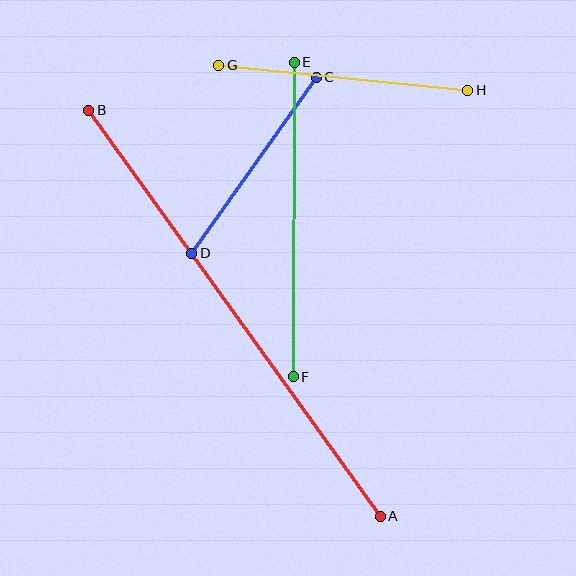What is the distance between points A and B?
The distance is approximately 499 pixels.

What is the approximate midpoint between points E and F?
The midpoint is at approximately (294, 219) pixels.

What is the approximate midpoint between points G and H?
The midpoint is at approximately (343, 78) pixels.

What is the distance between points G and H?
The distance is approximately 250 pixels.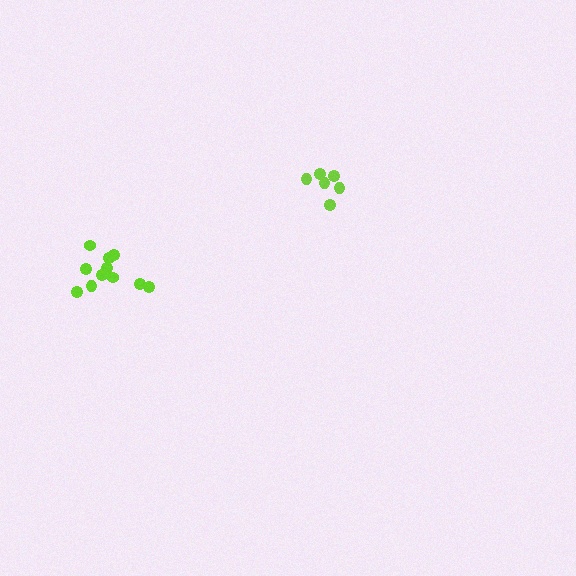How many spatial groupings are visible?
There are 2 spatial groupings.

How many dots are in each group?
Group 1: 11 dots, Group 2: 6 dots (17 total).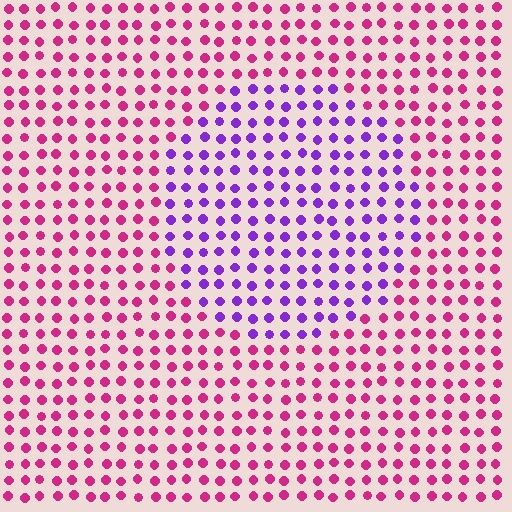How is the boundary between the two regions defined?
The boundary is defined purely by a slight shift in hue (about 53 degrees). Spacing, size, and orientation are identical on both sides.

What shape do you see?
I see a circle.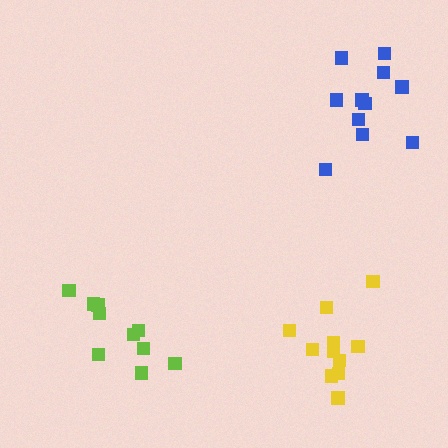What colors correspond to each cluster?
The clusters are colored: yellow, lime, blue.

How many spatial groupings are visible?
There are 3 spatial groupings.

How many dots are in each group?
Group 1: 11 dots, Group 2: 10 dots, Group 3: 11 dots (32 total).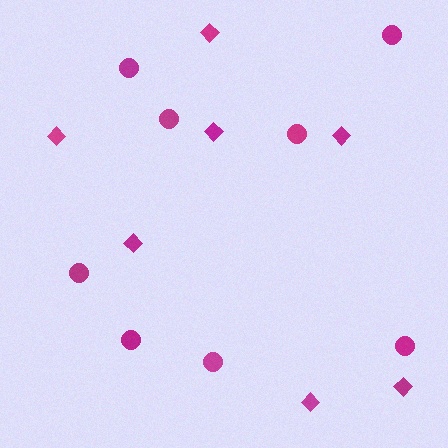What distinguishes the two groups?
There are 2 groups: one group of diamonds (7) and one group of circles (8).